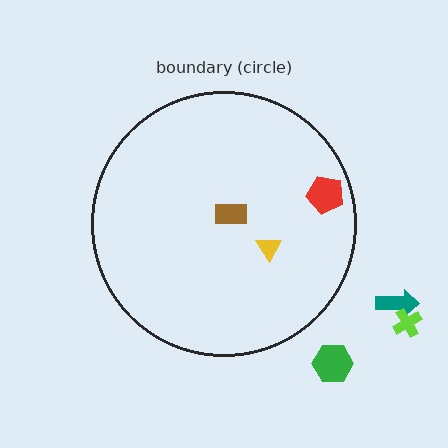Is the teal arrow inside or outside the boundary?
Outside.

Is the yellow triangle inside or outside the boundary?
Inside.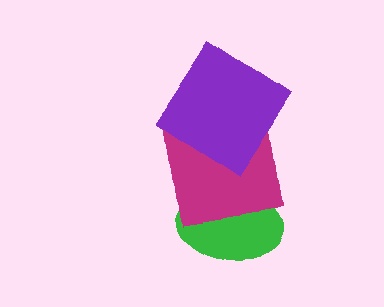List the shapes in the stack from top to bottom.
From top to bottom: the purple diamond, the magenta square, the green ellipse.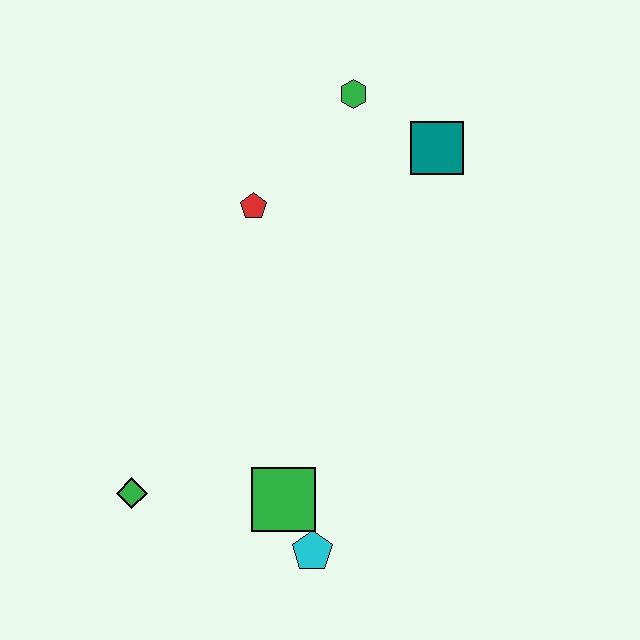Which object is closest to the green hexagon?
The teal square is closest to the green hexagon.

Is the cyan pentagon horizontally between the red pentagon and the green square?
No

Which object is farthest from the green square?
The green hexagon is farthest from the green square.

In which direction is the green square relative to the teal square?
The green square is below the teal square.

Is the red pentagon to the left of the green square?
Yes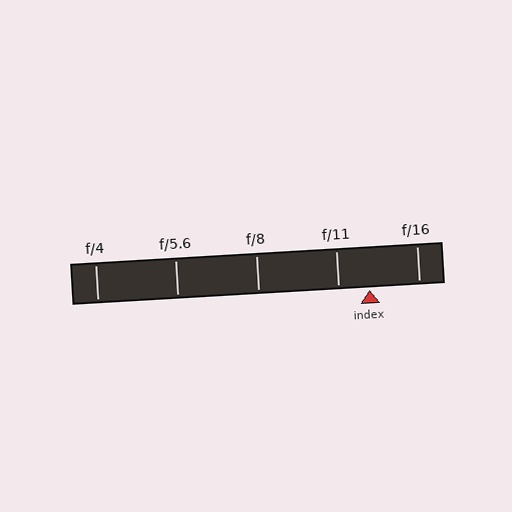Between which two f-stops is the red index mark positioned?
The index mark is between f/11 and f/16.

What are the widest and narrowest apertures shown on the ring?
The widest aperture shown is f/4 and the narrowest is f/16.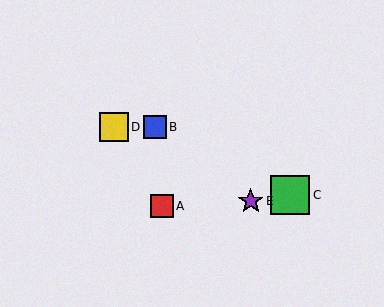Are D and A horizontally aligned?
No, D is at y≈127 and A is at y≈206.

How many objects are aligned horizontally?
2 objects (B, D) are aligned horizontally.